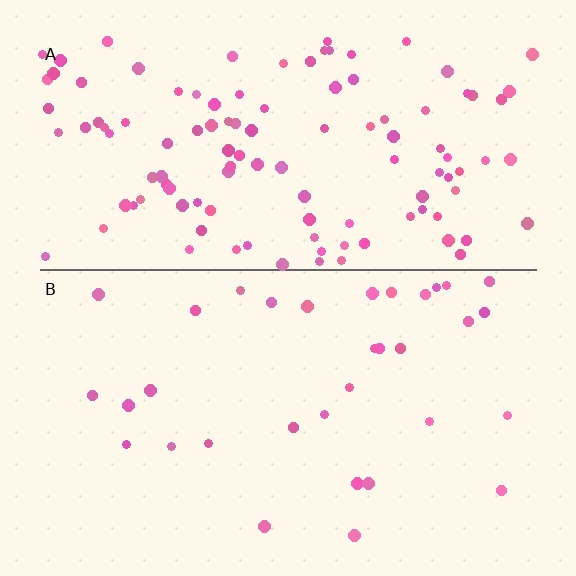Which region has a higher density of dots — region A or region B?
A (the top).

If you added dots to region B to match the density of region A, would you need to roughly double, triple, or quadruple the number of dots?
Approximately triple.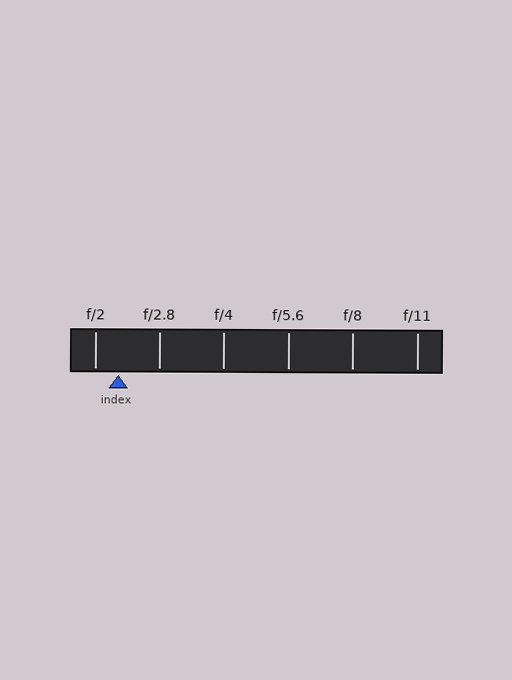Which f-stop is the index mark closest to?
The index mark is closest to f/2.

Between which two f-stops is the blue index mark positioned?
The index mark is between f/2 and f/2.8.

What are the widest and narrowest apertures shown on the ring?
The widest aperture shown is f/2 and the narrowest is f/11.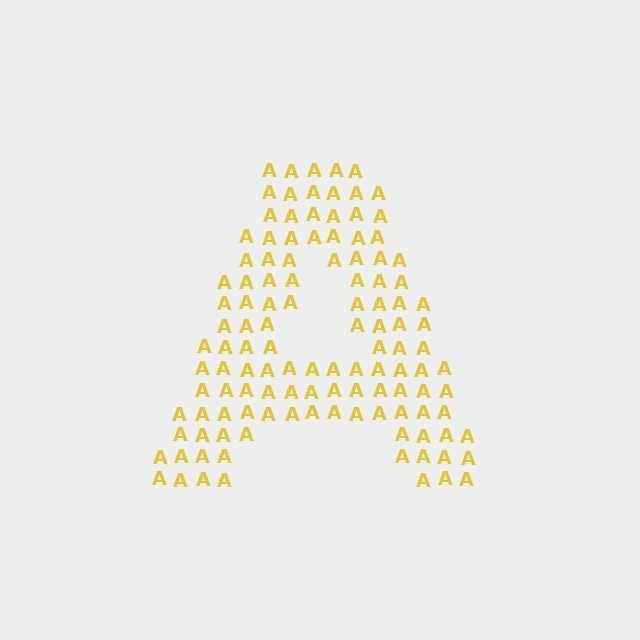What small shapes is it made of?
It is made of small letter A's.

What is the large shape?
The large shape is the letter A.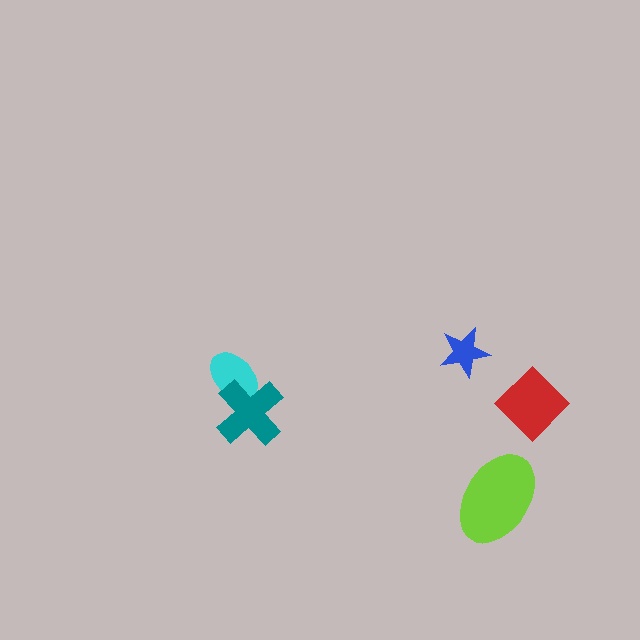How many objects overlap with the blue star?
0 objects overlap with the blue star.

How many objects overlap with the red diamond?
0 objects overlap with the red diamond.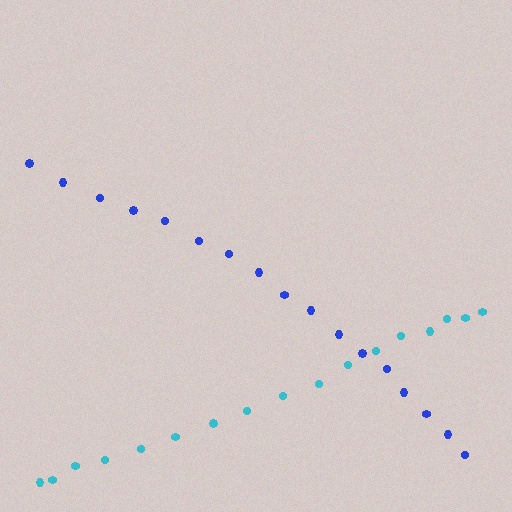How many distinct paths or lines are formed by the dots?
There are 2 distinct paths.